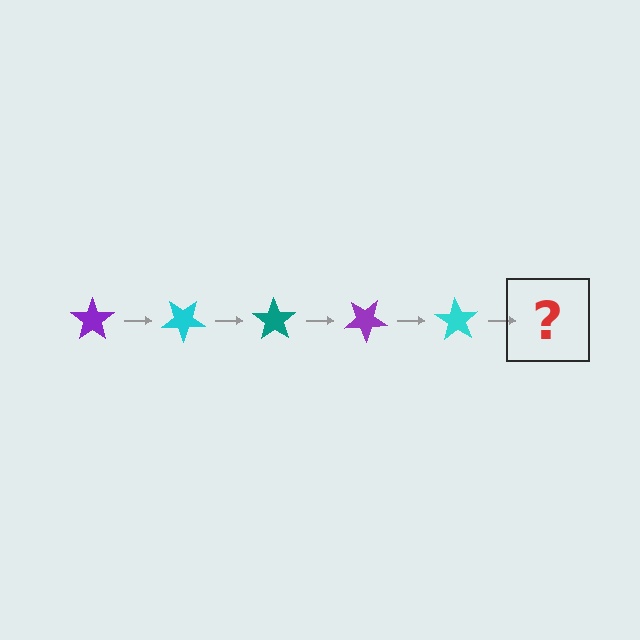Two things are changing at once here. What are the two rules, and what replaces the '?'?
The two rules are that it rotates 35 degrees each step and the color cycles through purple, cyan, and teal. The '?' should be a teal star, rotated 175 degrees from the start.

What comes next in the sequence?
The next element should be a teal star, rotated 175 degrees from the start.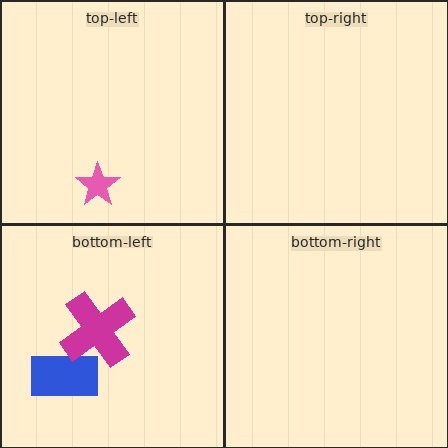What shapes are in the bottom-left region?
The blue rectangle, the magenta cross.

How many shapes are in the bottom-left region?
2.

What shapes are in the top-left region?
The pink star.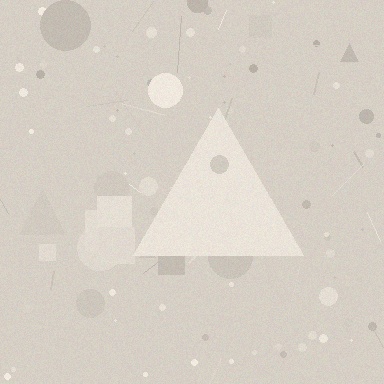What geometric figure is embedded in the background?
A triangle is embedded in the background.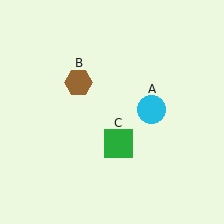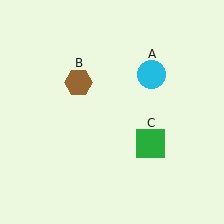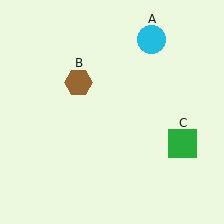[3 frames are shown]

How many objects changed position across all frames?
2 objects changed position: cyan circle (object A), green square (object C).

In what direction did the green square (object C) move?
The green square (object C) moved right.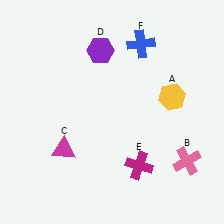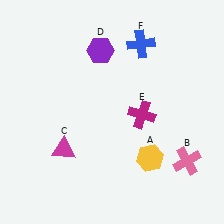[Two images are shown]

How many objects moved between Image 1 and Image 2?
2 objects moved between the two images.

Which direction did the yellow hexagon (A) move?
The yellow hexagon (A) moved down.